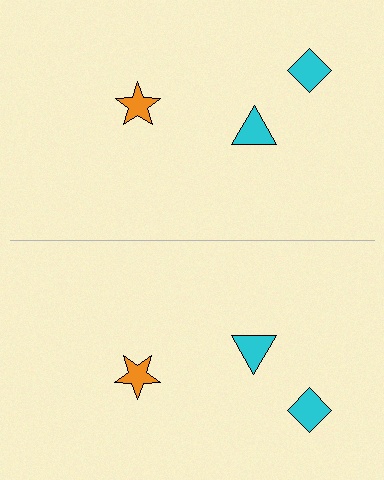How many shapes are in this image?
There are 6 shapes in this image.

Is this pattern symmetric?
Yes, this pattern has bilateral (reflection) symmetry.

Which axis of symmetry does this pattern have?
The pattern has a horizontal axis of symmetry running through the center of the image.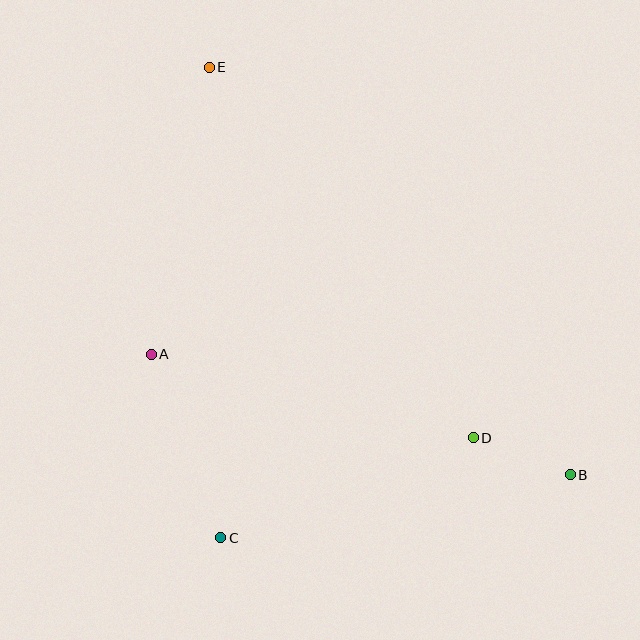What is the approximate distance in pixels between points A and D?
The distance between A and D is approximately 333 pixels.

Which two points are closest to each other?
Points B and D are closest to each other.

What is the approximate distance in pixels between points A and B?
The distance between A and B is approximately 436 pixels.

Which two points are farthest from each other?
Points B and E are farthest from each other.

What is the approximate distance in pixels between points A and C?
The distance between A and C is approximately 196 pixels.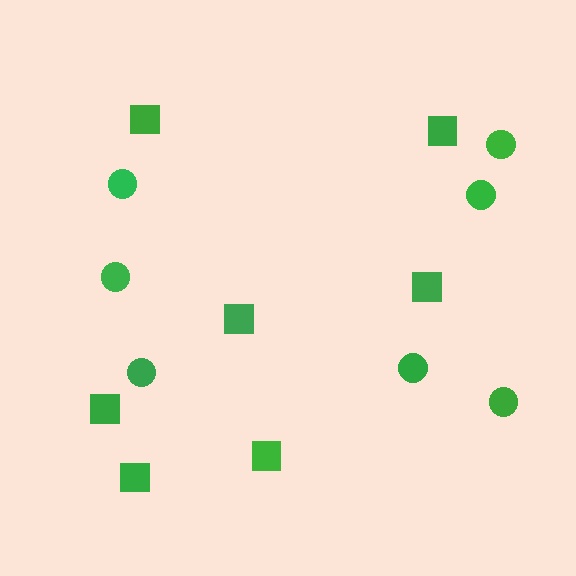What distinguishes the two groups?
There are 2 groups: one group of circles (7) and one group of squares (7).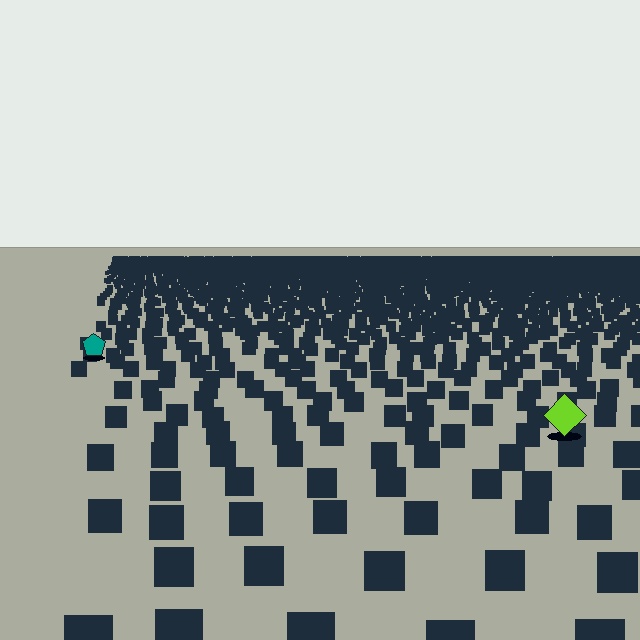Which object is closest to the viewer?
The lime diamond is closest. The texture marks near it are larger and more spread out.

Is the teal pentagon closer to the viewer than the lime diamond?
No. The lime diamond is closer — you can tell from the texture gradient: the ground texture is coarser near it.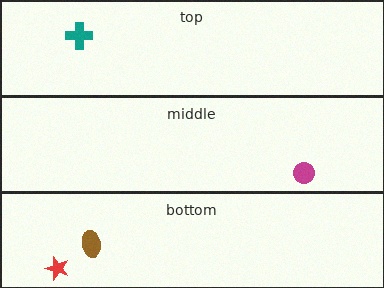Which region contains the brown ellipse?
The bottom region.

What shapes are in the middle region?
The magenta circle.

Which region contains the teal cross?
The top region.